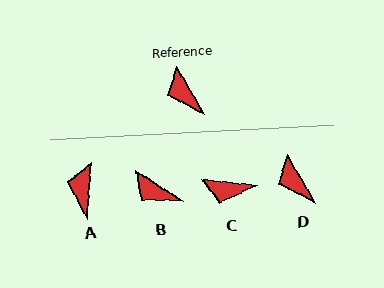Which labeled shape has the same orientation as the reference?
D.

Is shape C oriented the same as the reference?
No, it is off by about 53 degrees.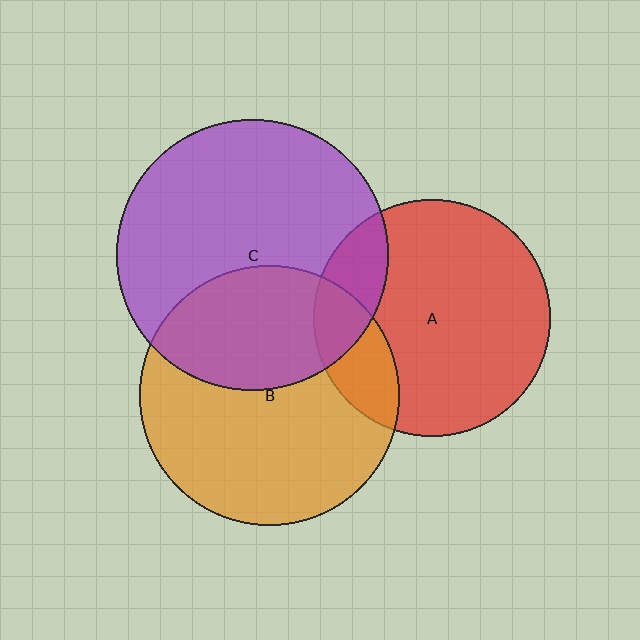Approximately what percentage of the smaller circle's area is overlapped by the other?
Approximately 15%.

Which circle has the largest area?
Circle C (purple).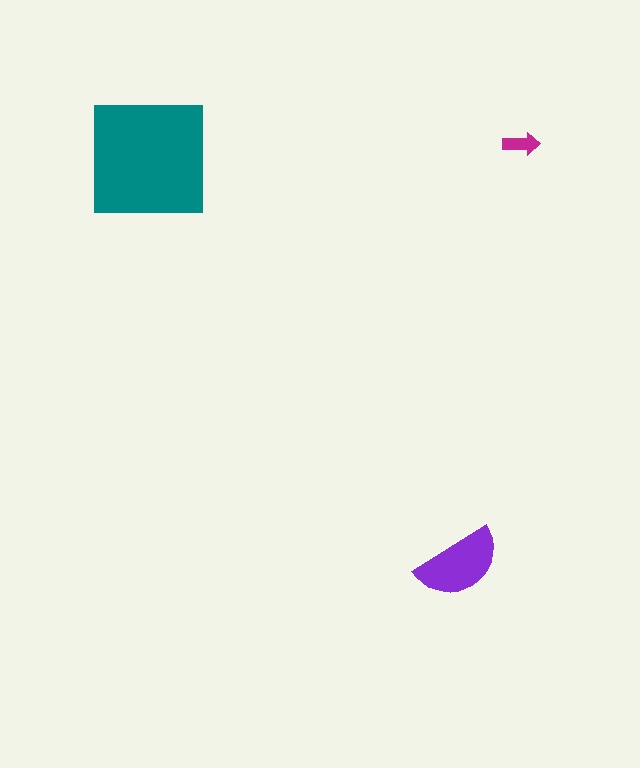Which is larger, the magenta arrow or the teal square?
The teal square.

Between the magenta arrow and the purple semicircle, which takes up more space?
The purple semicircle.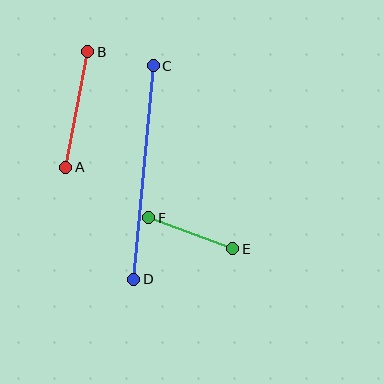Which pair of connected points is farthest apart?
Points C and D are farthest apart.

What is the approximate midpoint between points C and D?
The midpoint is at approximately (143, 172) pixels.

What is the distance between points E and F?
The distance is approximately 89 pixels.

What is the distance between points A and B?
The distance is approximately 117 pixels.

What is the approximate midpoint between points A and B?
The midpoint is at approximately (77, 109) pixels.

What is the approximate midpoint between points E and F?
The midpoint is at approximately (191, 233) pixels.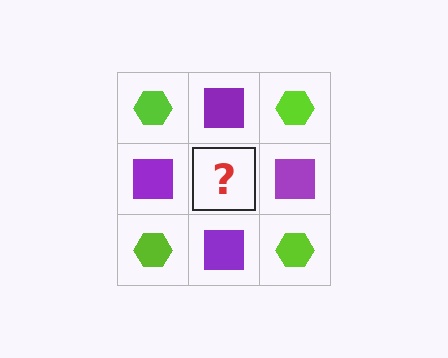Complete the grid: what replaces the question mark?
The question mark should be replaced with a lime hexagon.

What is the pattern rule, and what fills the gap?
The rule is that it alternates lime hexagon and purple square in a checkerboard pattern. The gap should be filled with a lime hexagon.